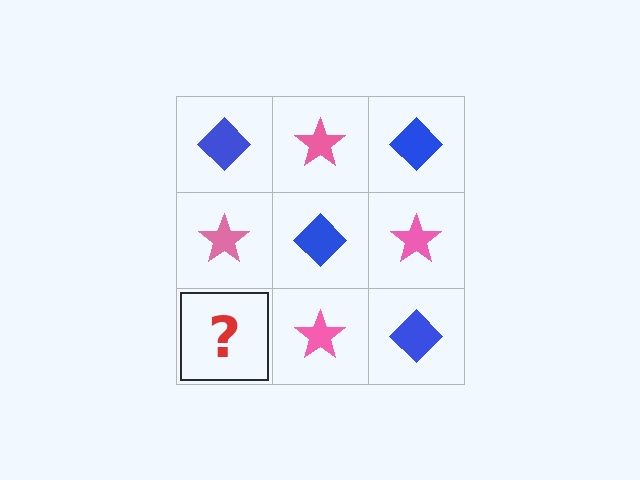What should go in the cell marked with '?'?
The missing cell should contain a blue diamond.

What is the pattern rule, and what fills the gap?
The rule is that it alternates blue diamond and pink star in a checkerboard pattern. The gap should be filled with a blue diamond.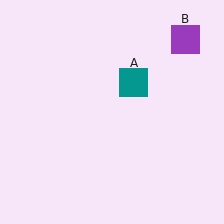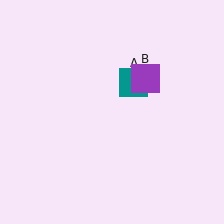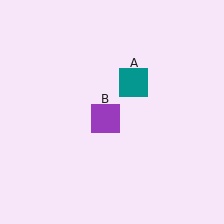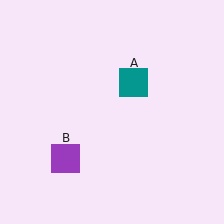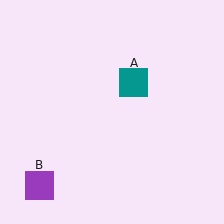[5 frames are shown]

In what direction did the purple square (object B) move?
The purple square (object B) moved down and to the left.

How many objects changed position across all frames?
1 object changed position: purple square (object B).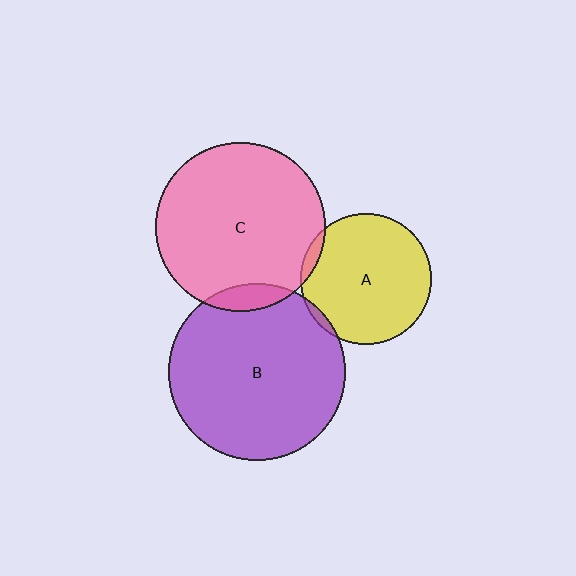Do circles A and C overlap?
Yes.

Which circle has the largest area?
Circle B (purple).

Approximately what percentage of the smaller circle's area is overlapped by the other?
Approximately 5%.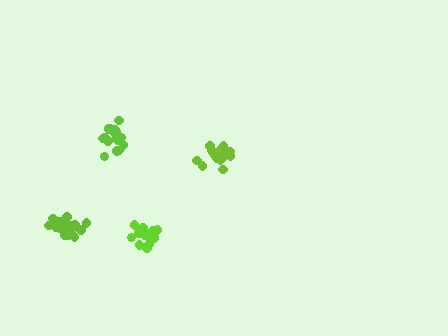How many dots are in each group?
Group 1: 17 dots, Group 2: 17 dots, Group 3: 18 dots, Group 4: 20 dots (72 total).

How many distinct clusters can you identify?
There are 4 distinct clusters.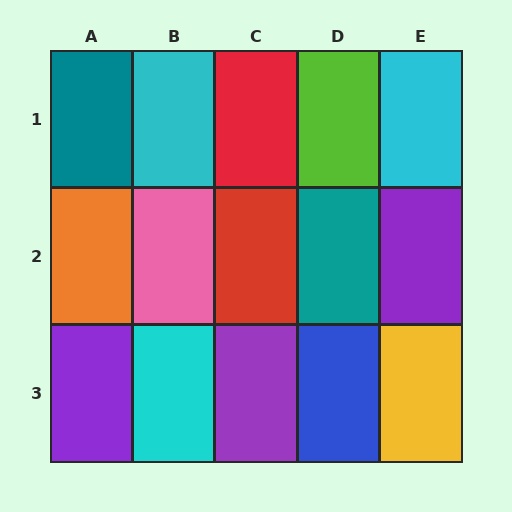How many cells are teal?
2 cells are teal.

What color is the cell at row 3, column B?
Cyan.